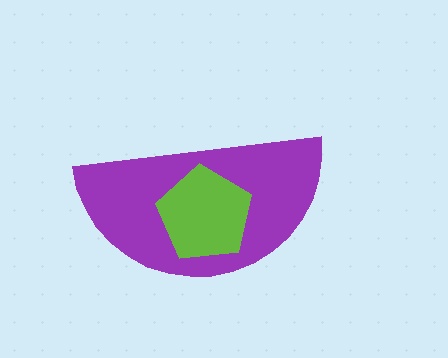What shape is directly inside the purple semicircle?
The lime pentagon.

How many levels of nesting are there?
2.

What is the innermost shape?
The lime pentagon.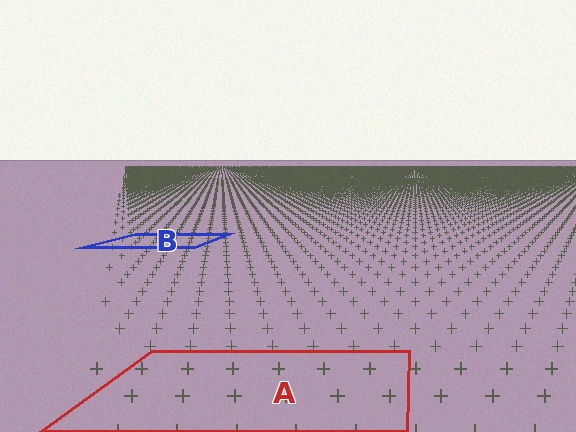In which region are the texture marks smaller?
The texture marks are smaller in region B, because it is farther away.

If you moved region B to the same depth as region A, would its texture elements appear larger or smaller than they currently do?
They would appear larger. At a closer depth, the same texture elements are projected at a bigger on-screen size.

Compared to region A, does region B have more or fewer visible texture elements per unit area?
Region B has more texture elements per unit area — they are packed more densely because it is farther away.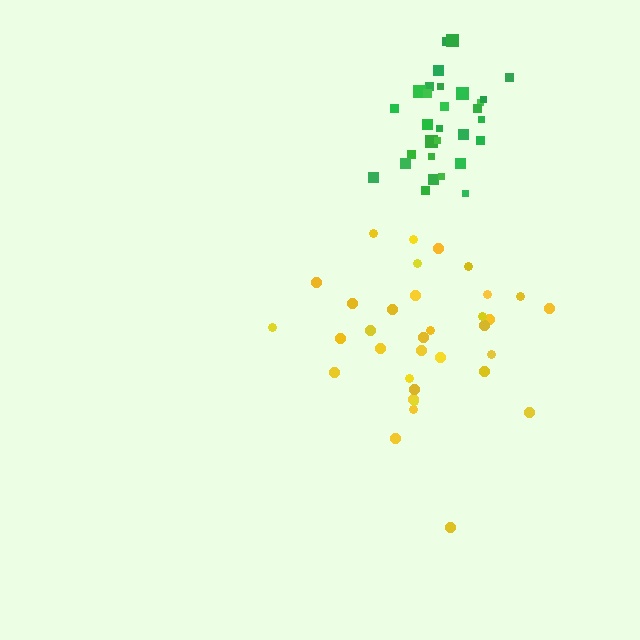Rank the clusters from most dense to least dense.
green, yellow.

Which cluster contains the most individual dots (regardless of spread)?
Yellow (34).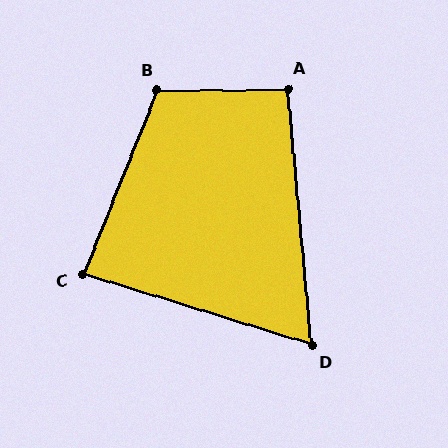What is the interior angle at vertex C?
Approximately 85 degrees (approximately right).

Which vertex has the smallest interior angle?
D, at approximately 68 degrees.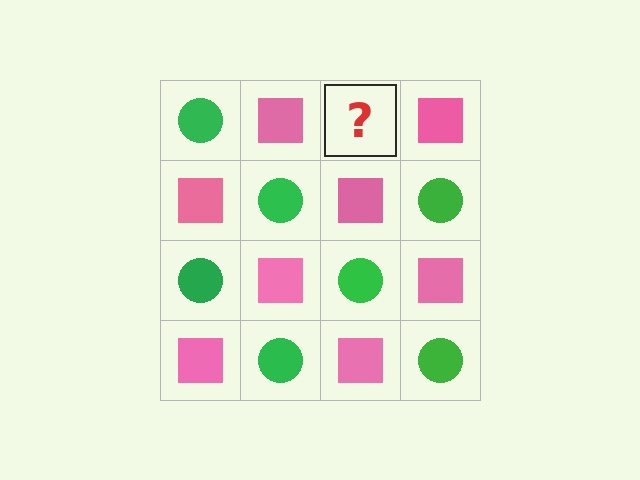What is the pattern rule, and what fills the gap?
The rule is that it alternates green circle and pink square in a checkerboard pattern. The gap should be filled with a green circle.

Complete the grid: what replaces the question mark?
The question mark should be replaced with a green circle.